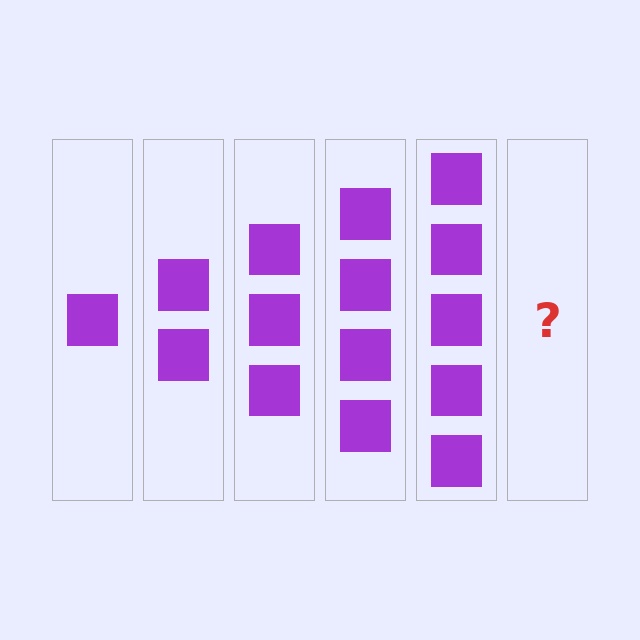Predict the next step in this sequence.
The next step is 6 squares.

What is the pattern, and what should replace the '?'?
The pattern is that each step adds one more square. The '?' should be 6 squares.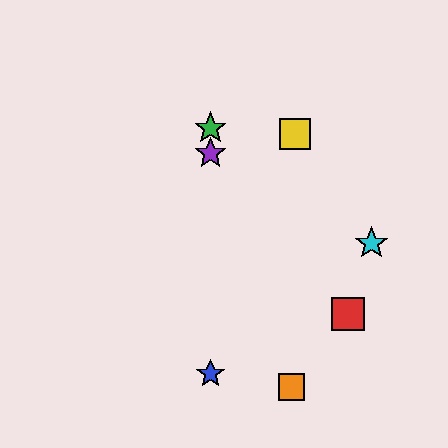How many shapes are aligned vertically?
3 shapes (the blue star, the green star, the purple star) are aligned vertically.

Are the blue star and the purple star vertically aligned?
Yes, both are at x≈211.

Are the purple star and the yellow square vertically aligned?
No, the purple star is at x≈211 and the yellow square is at x≈295.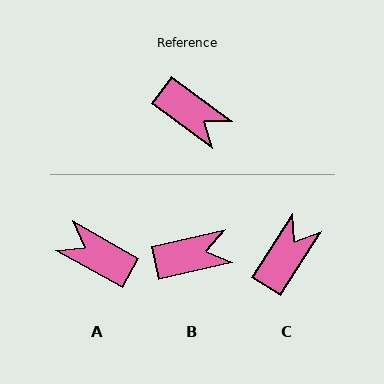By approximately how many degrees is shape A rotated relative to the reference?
Approximately 173 degrees clockwise.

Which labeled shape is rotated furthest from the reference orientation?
A, about 173 degrees away.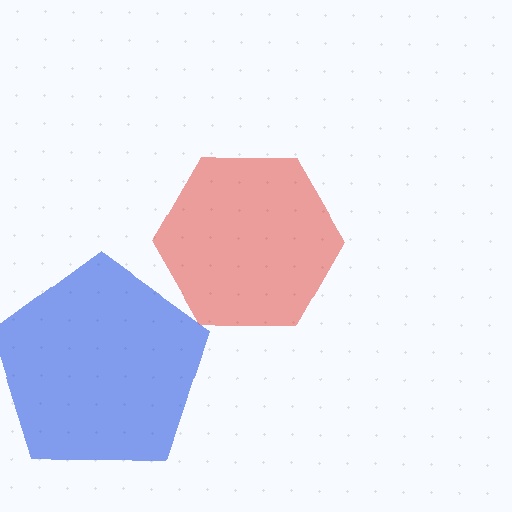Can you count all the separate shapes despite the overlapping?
Yes, there are 2 separate shapes.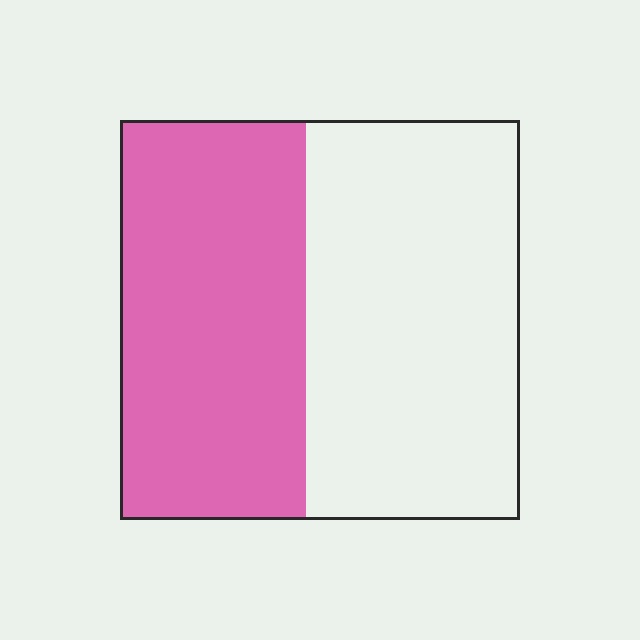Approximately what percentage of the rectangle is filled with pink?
Approximately 45%.